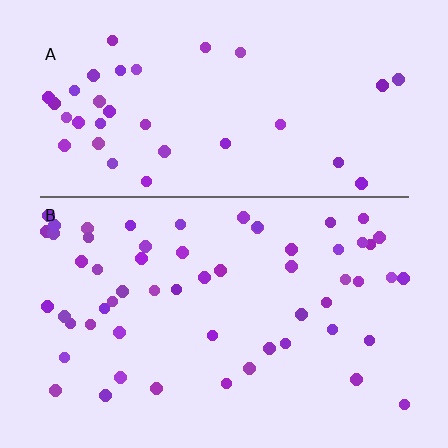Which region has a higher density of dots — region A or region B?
B (the bottom).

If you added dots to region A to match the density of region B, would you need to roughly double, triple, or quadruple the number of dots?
Approximately double.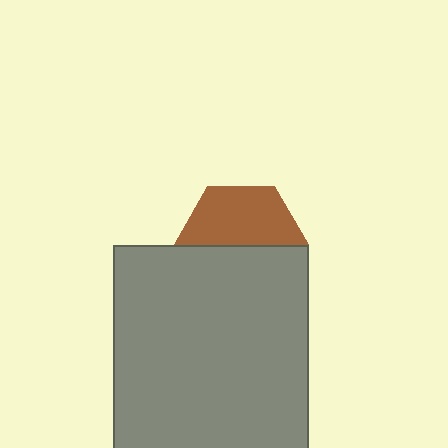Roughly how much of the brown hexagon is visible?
About half of it is visible (roughly 51%).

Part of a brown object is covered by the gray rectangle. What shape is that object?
It is a hexagon.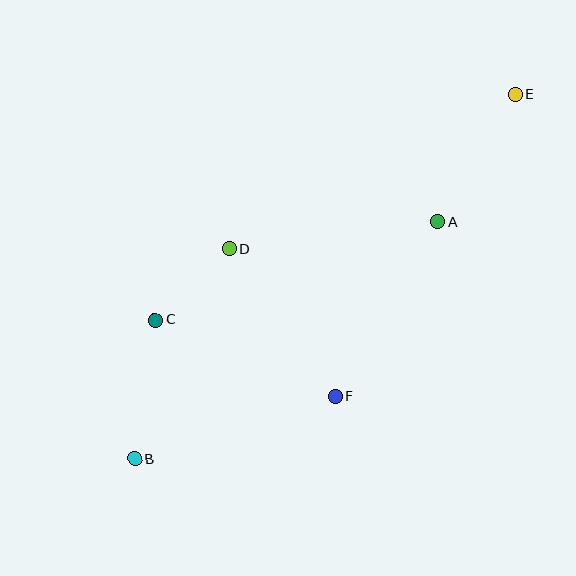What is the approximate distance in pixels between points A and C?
The distance between A and C is approximately 298 pixels.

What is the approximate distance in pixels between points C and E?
The distance between C and E is approximately 425 pixels.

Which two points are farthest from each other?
Points B and E are farthest from each other.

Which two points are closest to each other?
Points C and D are closest to each other.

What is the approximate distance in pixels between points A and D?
The distance between A and D is approximately 210 pixels.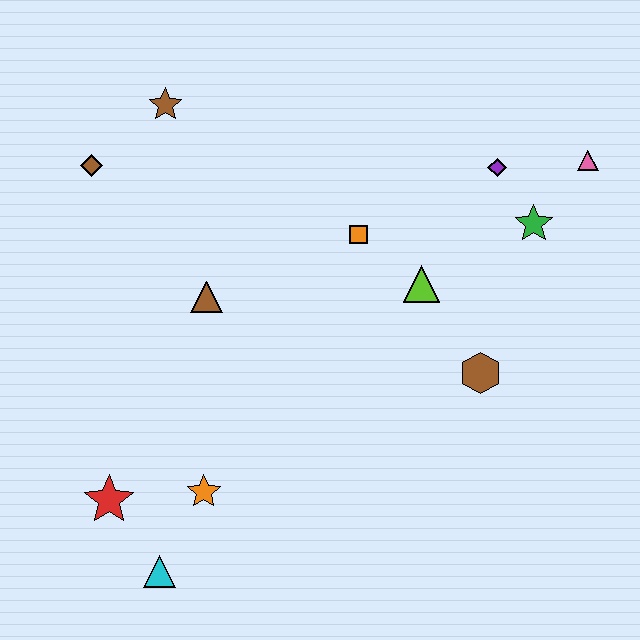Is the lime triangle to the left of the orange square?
No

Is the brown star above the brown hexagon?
Yes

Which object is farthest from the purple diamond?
The cyan triangle is farthest from the purple diamond.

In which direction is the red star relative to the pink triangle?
The red star is to the left of the pink triangle.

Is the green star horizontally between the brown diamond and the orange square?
No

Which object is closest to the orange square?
The lime triangle is closest to the orange square.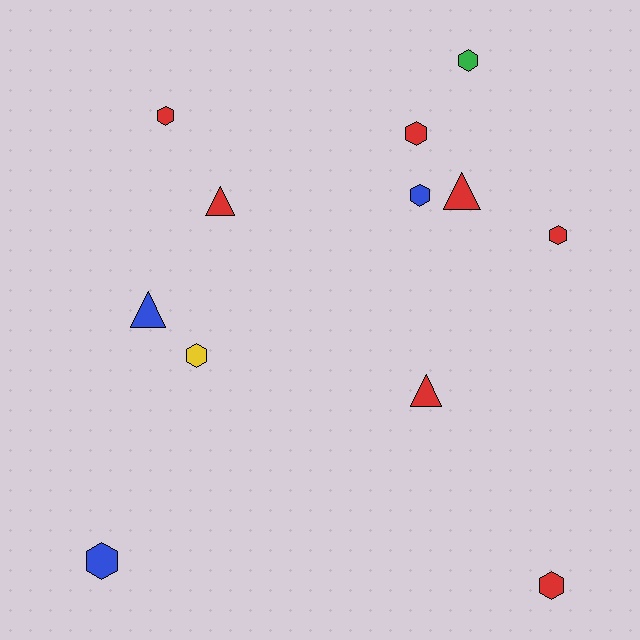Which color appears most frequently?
Red, with 7 objects.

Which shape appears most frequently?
Hexagon, with 8 objects.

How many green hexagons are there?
There is 1 green hexagon.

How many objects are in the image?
There are 12 objects.